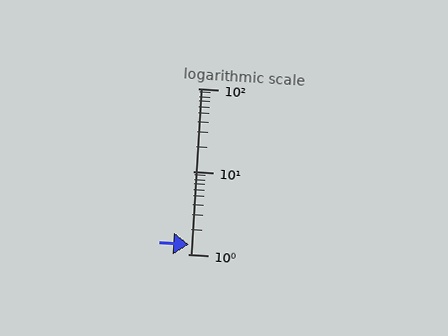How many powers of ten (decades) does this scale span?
The scale spans 2 decades, from 1 to 100.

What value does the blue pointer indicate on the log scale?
The pointer indicates approximately 1.3.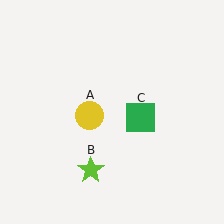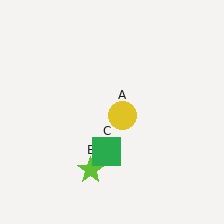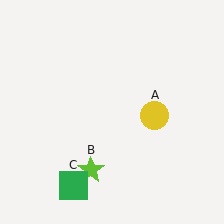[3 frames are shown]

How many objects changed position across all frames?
2 objects changed position: yellow circle (object A), green square (object C).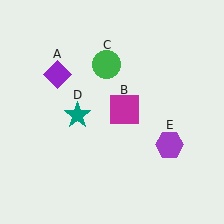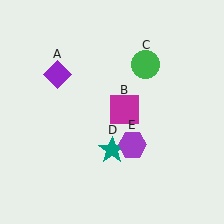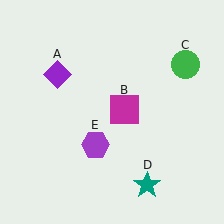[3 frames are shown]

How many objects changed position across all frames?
3 objects changed position: green circle (object C), teal star (object D), purple hexagon (object E).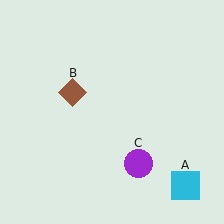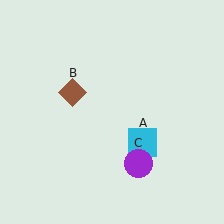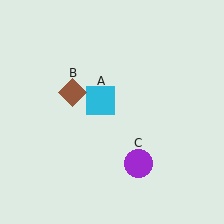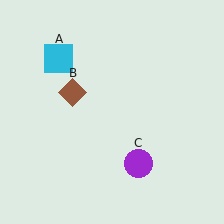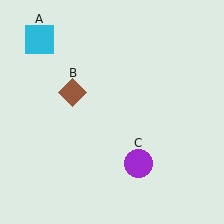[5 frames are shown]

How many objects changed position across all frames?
1 object changed position: cyan square (object A).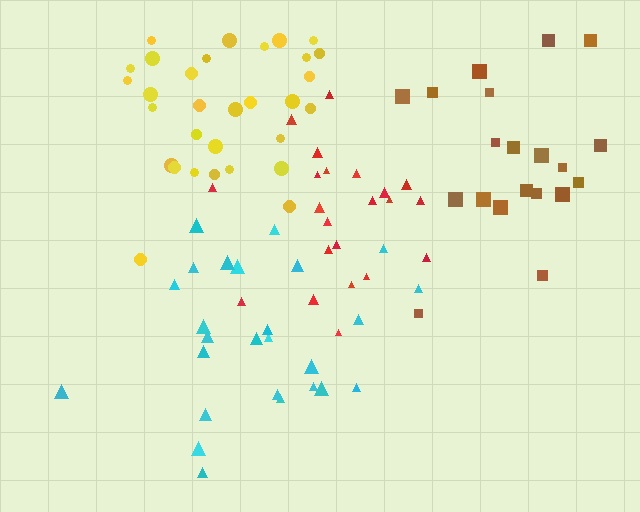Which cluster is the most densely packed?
Yellow.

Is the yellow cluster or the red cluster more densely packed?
Yellow.